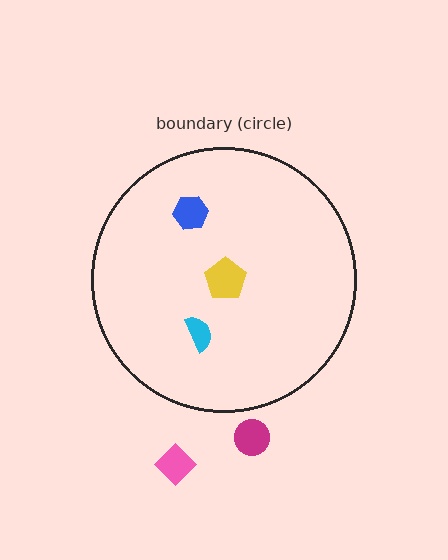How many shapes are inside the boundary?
3 inside, 2 outside.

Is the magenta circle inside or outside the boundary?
Outside.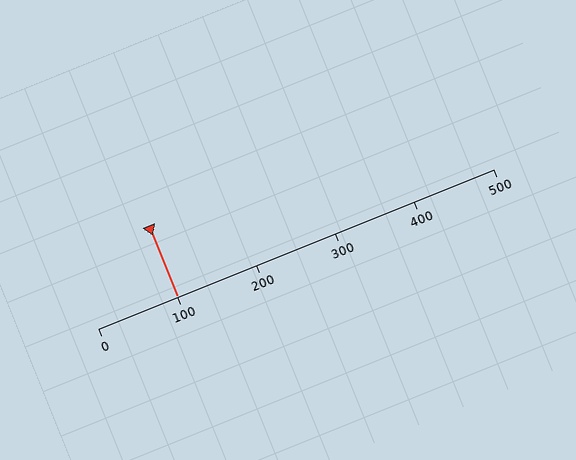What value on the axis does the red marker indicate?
The marker indicates approximately 100.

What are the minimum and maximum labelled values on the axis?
The axis runs from 0 to 500.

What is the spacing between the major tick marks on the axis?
The major ticks are spaced 100 apart.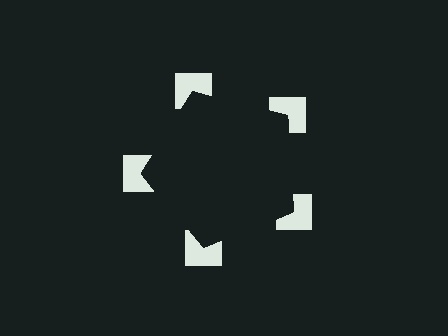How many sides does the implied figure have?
5 sides.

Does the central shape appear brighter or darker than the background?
It typically appears slightly darker than the background, even though no actual brightness change is drawn.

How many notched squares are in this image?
There are 5 — one at each vertex of the illusory pentagon.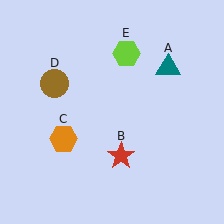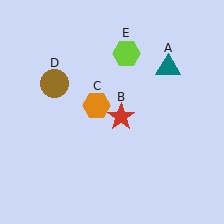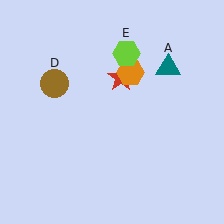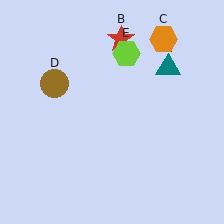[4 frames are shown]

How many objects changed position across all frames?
2 objects changed position: red star (object B), orange hexagon (object C).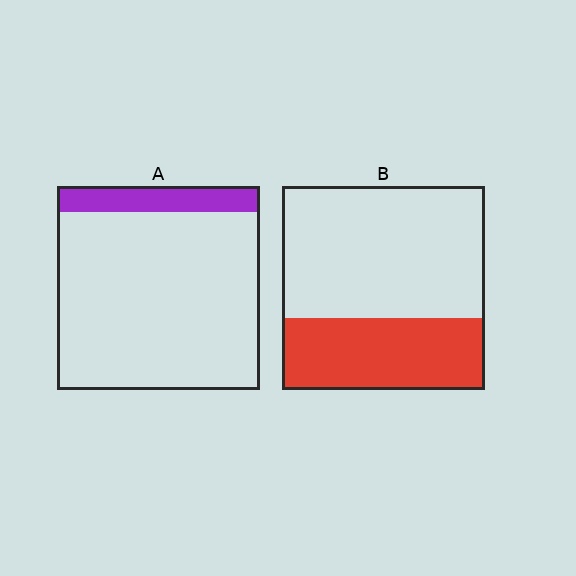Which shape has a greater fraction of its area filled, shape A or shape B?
Shape B.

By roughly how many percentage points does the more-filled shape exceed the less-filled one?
By roughly 25 percentage points (B over A).